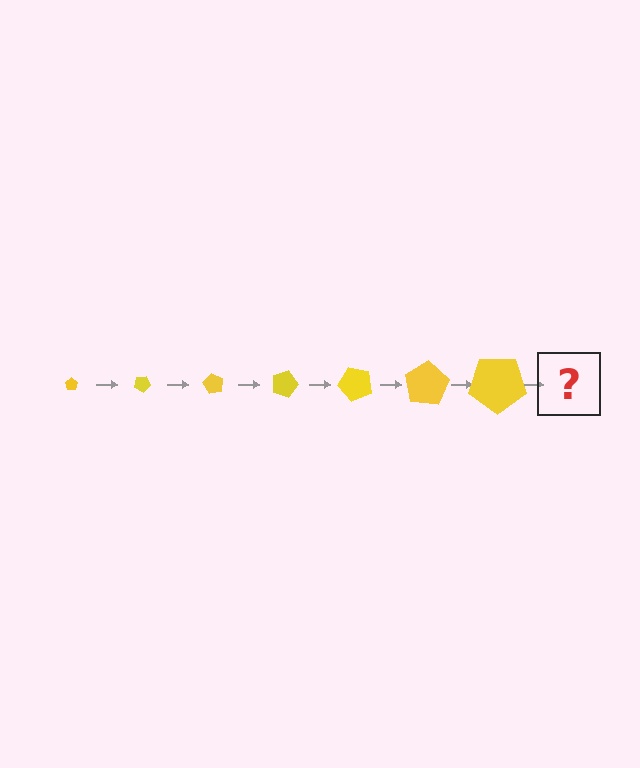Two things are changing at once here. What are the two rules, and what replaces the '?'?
The two rules are that the pentagon grows larger each step and it rotates 30 degrees each step. The '?' should be a pentagon, larger than the previous one and rotated 210 degrees from the start.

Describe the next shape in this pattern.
It should be a pentagon, larger than the previous one and rotated 210 degrees from the start.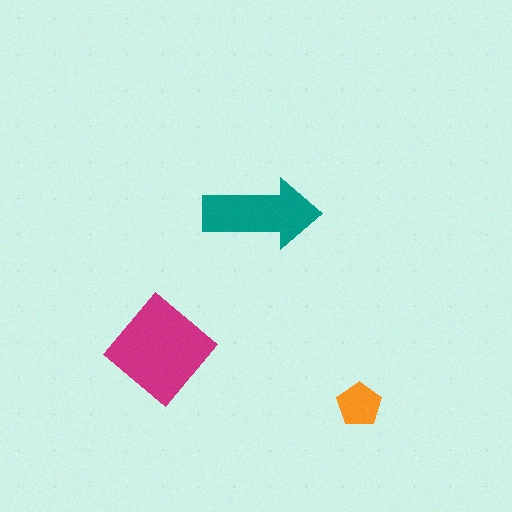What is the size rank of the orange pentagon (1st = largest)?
3rd.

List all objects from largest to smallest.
The magenta diamond, the teal arrow, the orange pentagon.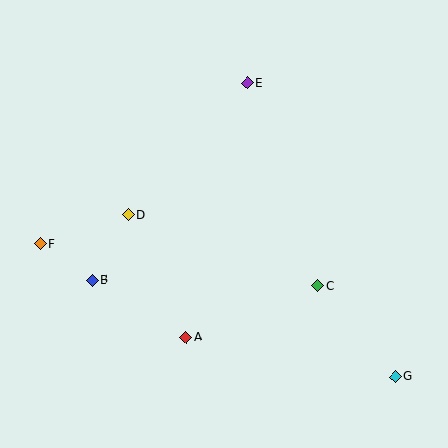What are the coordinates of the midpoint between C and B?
The midpoint between C and B is at (205, 283).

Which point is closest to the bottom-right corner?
Point G is closest to the bottom-right corner.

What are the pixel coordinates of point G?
Point G is at (396, 377).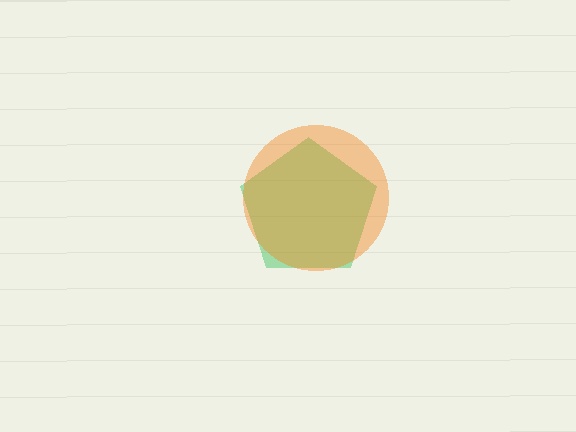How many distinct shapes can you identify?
There are 2 distinct shapes: a green pentagon, an orange circle.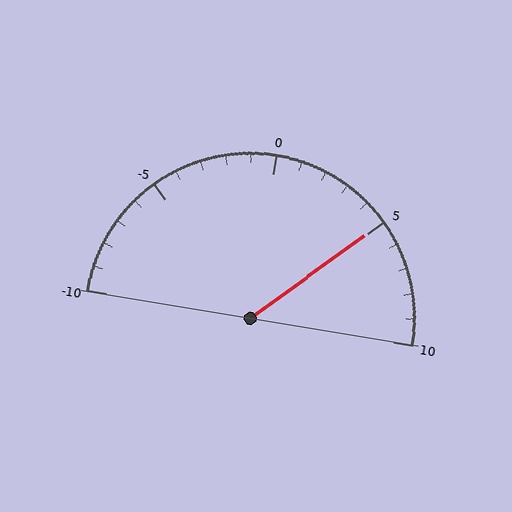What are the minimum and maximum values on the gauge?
The gauge ranges from -10 to 10.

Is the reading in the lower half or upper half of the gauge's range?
The reading is in the upper half of the range (-10 to 10).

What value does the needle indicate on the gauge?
The needle indicates approximately 5.